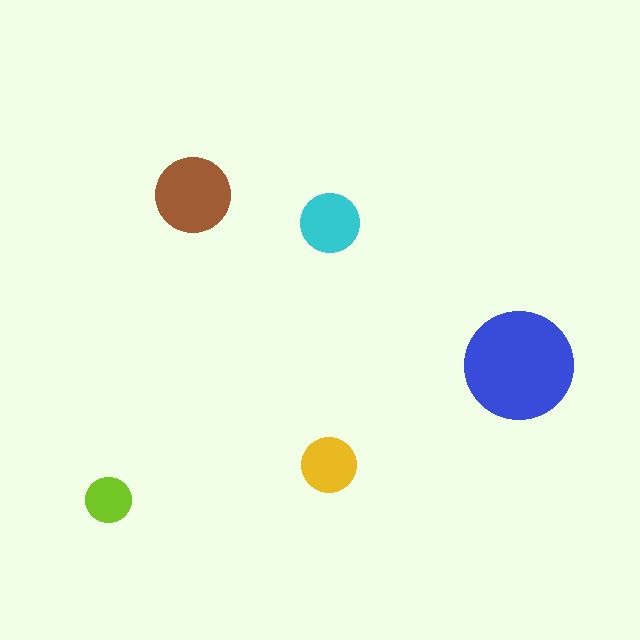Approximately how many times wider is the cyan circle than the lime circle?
About 1.5 times wider.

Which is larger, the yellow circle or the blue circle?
The blue one.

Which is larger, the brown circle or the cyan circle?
The brown one.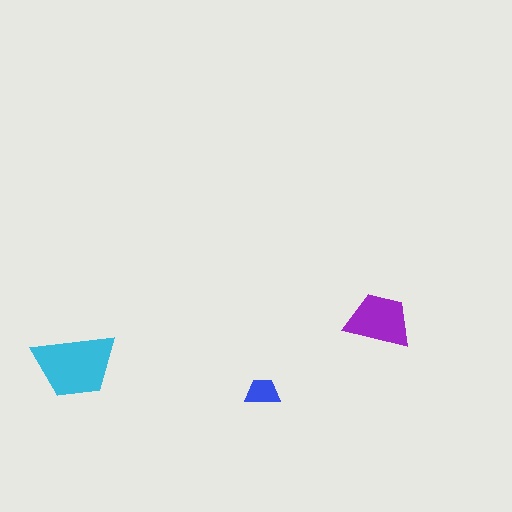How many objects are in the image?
There are 3 objects in the image.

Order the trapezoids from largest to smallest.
the cyan one, the purple one, the blue one.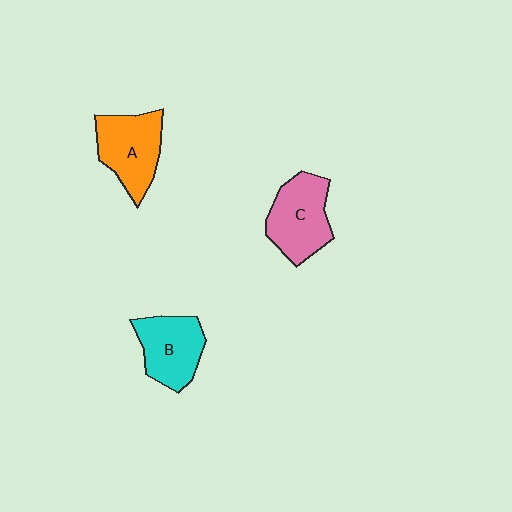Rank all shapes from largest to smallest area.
From largest to smallest: C (pink), A (orange), B (cyan).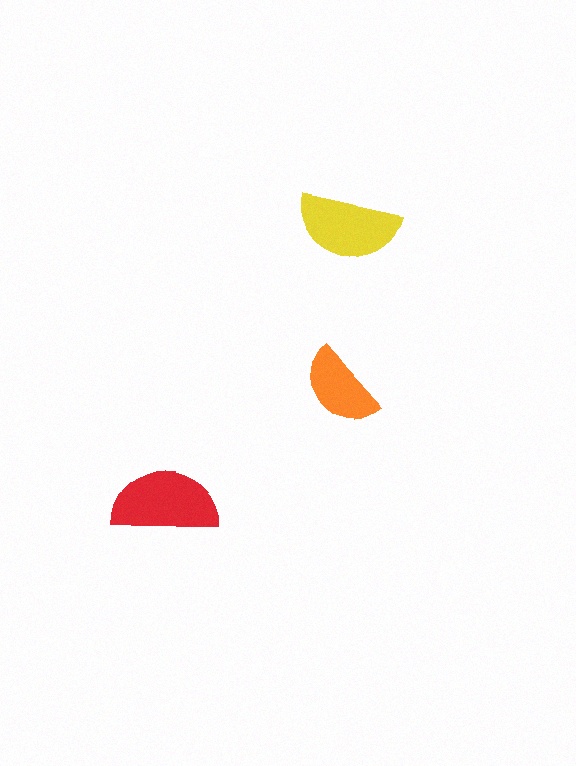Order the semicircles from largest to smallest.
the red one, the yellow one, the orange one.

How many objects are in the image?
There are 3 objects in the image.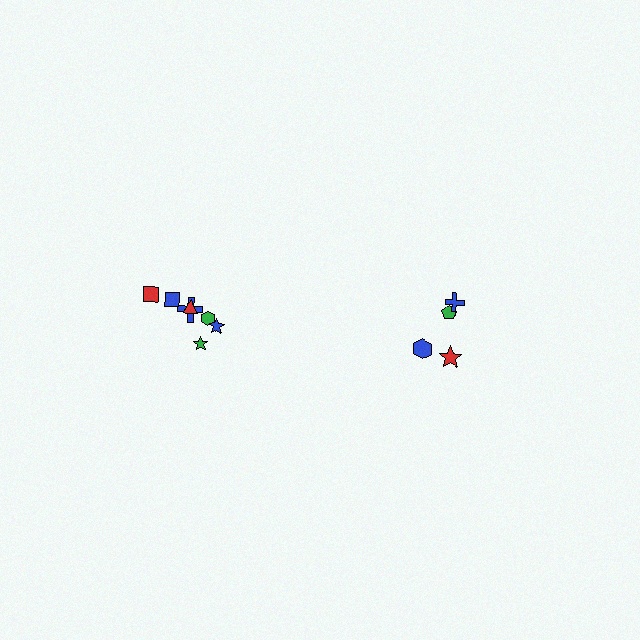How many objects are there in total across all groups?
There are 11 objects.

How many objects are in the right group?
There are 4 objects.